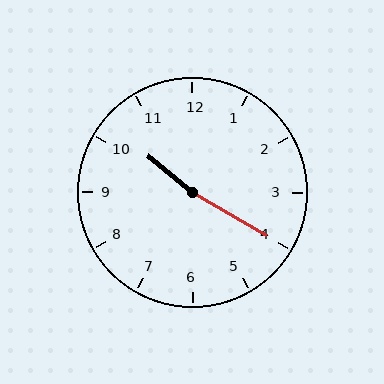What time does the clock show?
10:20.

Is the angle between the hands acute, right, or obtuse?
It is obtuse.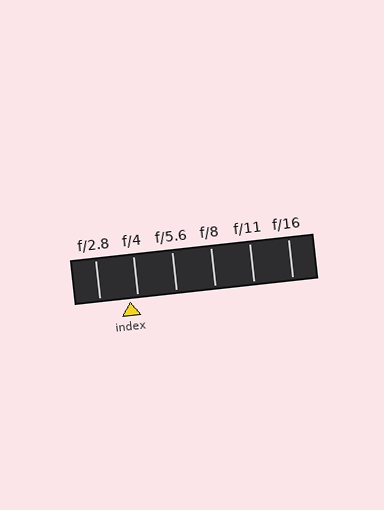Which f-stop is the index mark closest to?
The index mark is closest to f/4.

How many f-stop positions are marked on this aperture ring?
There are 6 f-stop positions marked.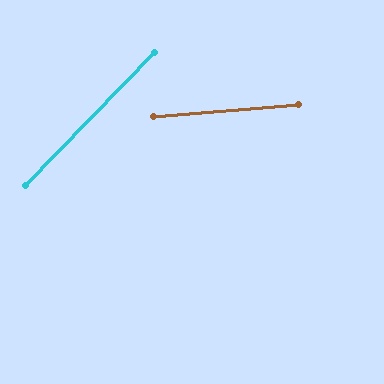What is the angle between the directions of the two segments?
Approximately 41 degrees.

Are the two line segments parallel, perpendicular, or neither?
Neither parallel nor perpendicular — they differ by about 41°.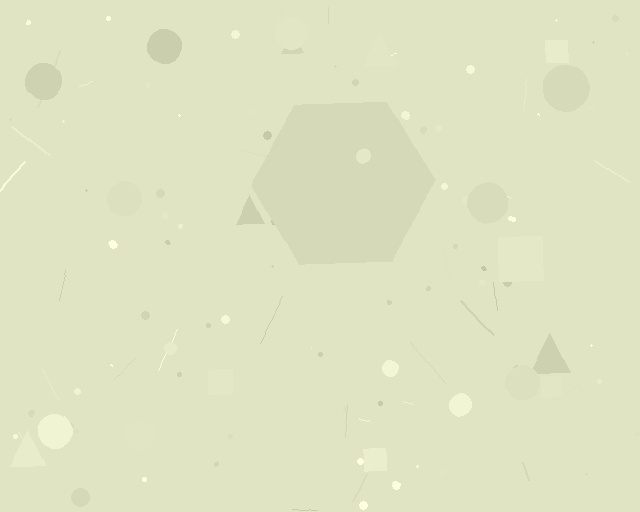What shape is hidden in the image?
A hexagon is hidden in the image.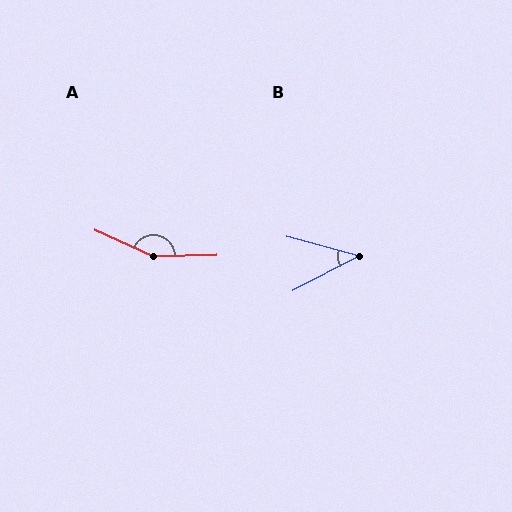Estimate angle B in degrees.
Approximately 43 degrees.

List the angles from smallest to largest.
B (43°), A (154°).